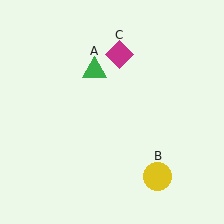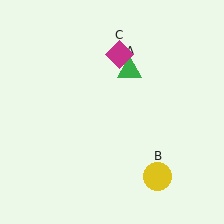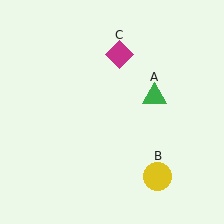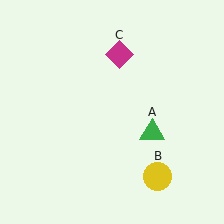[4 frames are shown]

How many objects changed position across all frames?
1 object changed position: green triangle (object A).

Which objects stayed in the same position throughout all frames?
Yellow circle (object B) and magenta diamond (object C) remained stationary.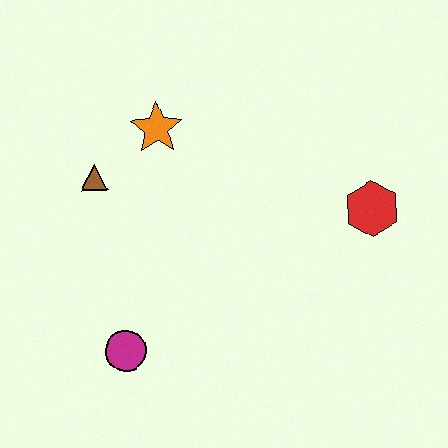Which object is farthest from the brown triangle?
The red hexagon is farthest from the brown triangle.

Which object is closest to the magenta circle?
The brown triangle is closest to the magenta circle.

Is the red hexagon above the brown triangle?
No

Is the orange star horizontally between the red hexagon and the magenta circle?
Yes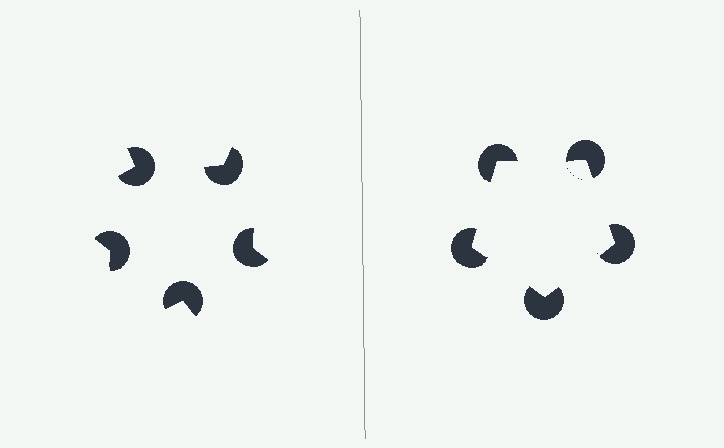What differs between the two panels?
The pac-man discs are positioned identically on both sides; only the wedge orientations differ. On the right they align to a pentagon; on the left they are misaligned.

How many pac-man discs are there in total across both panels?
10 — 5 on each side.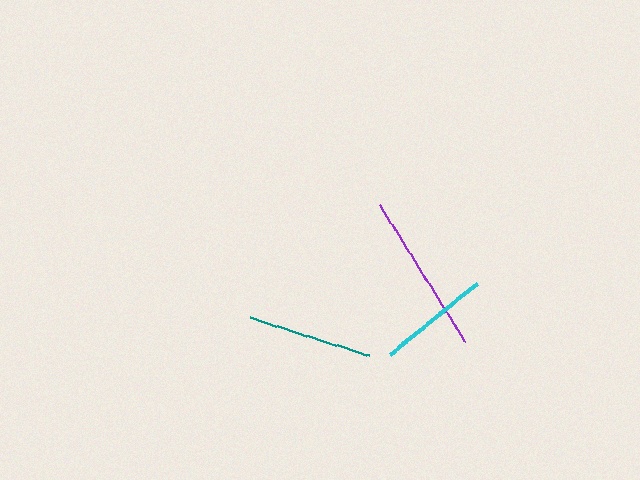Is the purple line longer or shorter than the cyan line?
The purple line is longer than the cyan line.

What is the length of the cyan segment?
The cyan segment is approximately 112 pixels long.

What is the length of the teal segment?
The teal segment is approximately 126 pixels long.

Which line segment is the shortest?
The cyan line is the shortest at approximately 112 pixels.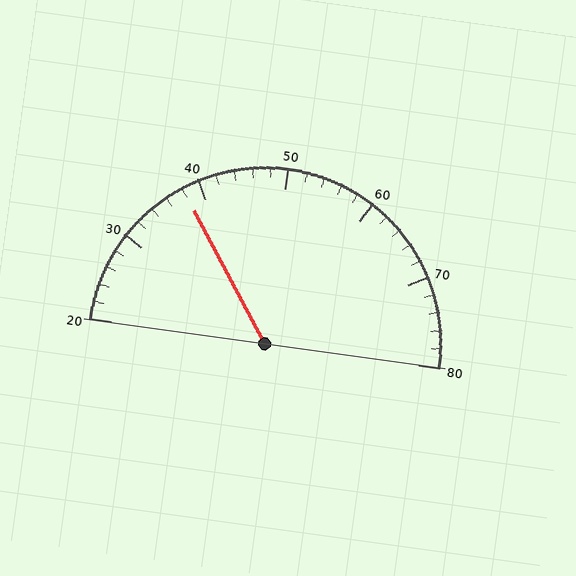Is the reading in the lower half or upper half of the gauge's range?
The reading is in the lower half of the range (20 to 80).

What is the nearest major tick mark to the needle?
The nearest major tick mark is 40.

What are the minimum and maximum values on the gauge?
The gauge ranges from 20 to 80.